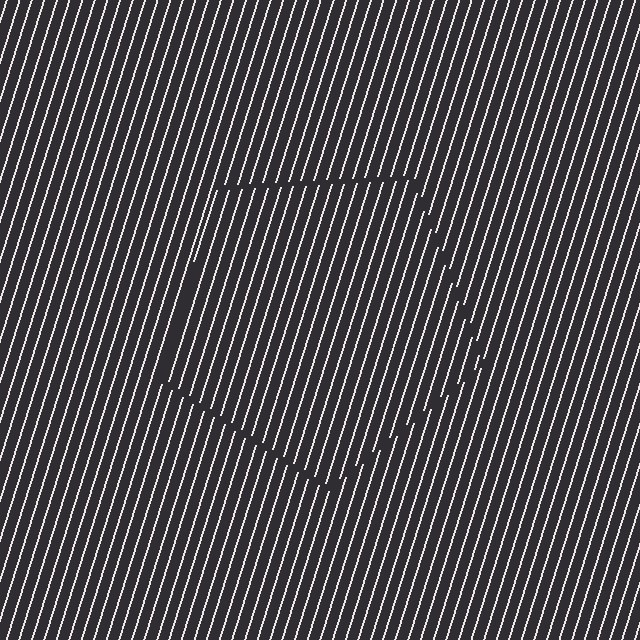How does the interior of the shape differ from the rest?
The interior of the shape contains the same grating, shifted by half a period — the contour is defined by the phase discontinuity where line-ends from the inner and outer gratings abut.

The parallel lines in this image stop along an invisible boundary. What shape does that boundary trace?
An illusory pentagon. The interior of the shape contains the same grating, shifted by half a period — the contour is defined by the phase discontinuity where line-ends from the inner and outer gratings abut.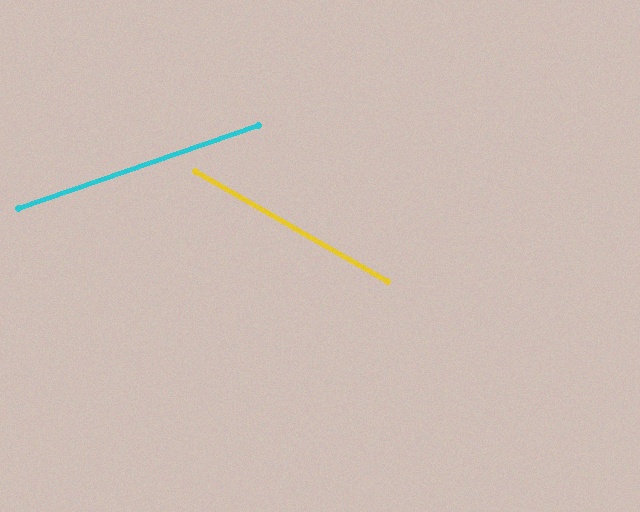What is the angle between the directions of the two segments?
Approximately 49 degrees.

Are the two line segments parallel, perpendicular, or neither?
Neither parallel nor perpendicular — they differ by about 49°.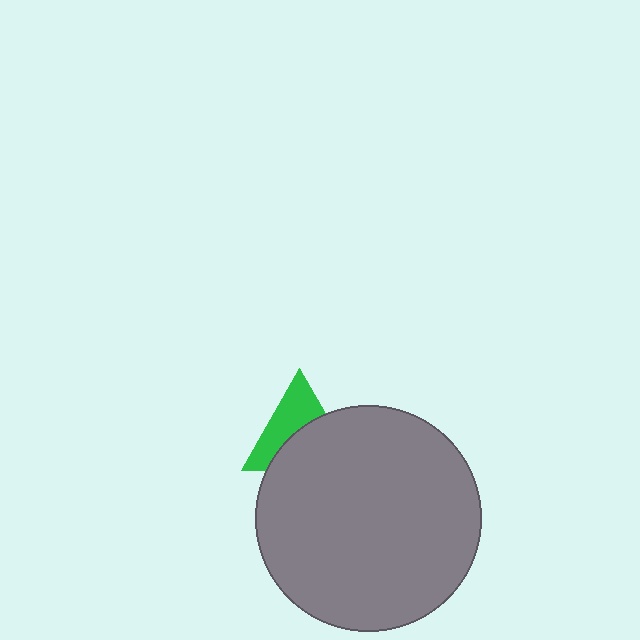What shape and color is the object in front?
The object in front is a gray circle.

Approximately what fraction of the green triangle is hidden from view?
Roughly 52% of the green triangle is hidden behind the gray circle.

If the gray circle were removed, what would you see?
You would see the complete green triangle.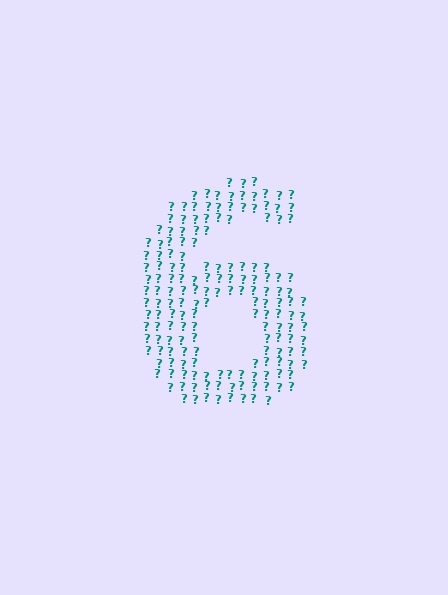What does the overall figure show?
The overall figure shows the digit 6.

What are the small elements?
The small elements are question marks.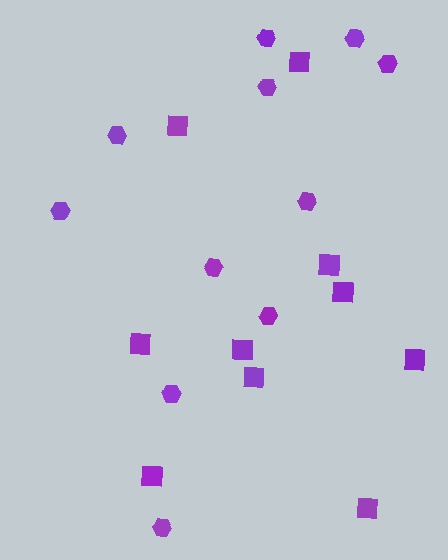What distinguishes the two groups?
There are 2 groups: one group of squares (10) and one group of hexagons (11).